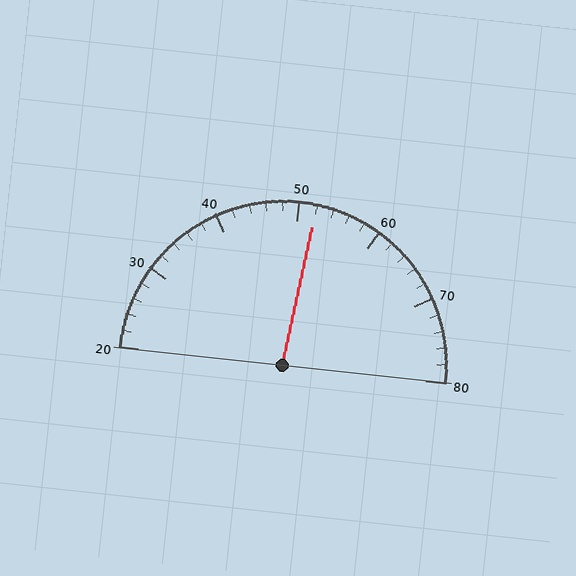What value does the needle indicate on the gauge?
The needle indicates approximately 52.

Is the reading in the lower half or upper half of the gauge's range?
The reading is in the upper half of the range (20 to 80).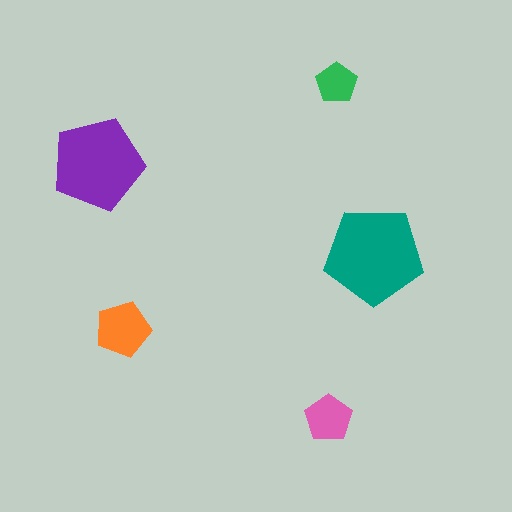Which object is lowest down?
The pink pentagon is bottommost.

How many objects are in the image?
There are 5 objects in the image.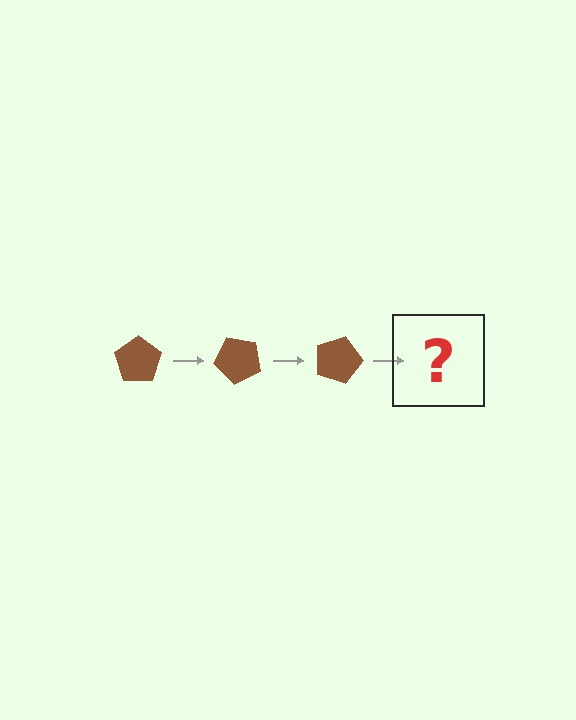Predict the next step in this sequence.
The next step is a brown pentagon rotated 135 degrees.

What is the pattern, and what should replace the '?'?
The pattern is that the pentagon rotates 45 degrees each step. The '?' should be a brown pentagon rotated 135 degrees.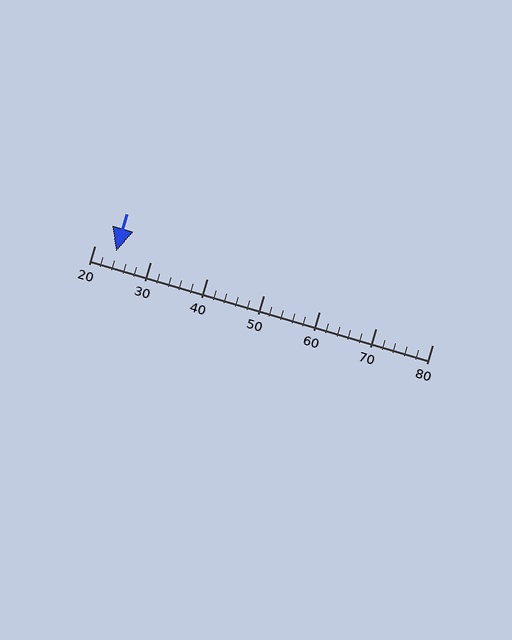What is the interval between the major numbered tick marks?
The major tick marks are spaced 10 units apart.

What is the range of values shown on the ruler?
The ruler shows values from 20 to 80.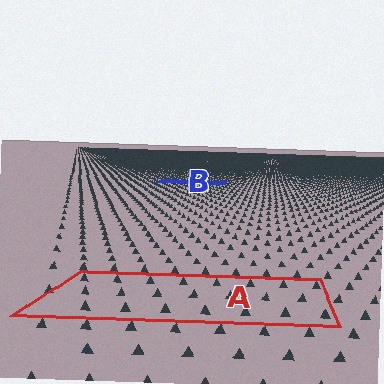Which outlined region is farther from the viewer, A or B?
Region B is farther from the viewer — the texture elements inside it appear smaller and more densely packed.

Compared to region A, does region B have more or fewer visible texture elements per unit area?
Region B has more texture elements per unit area — they are packed more densely because it is farther away.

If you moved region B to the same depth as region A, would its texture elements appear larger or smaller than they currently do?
They would appear larger. At a closer depth, the same texture elements are projected at a bigger on-screen size.